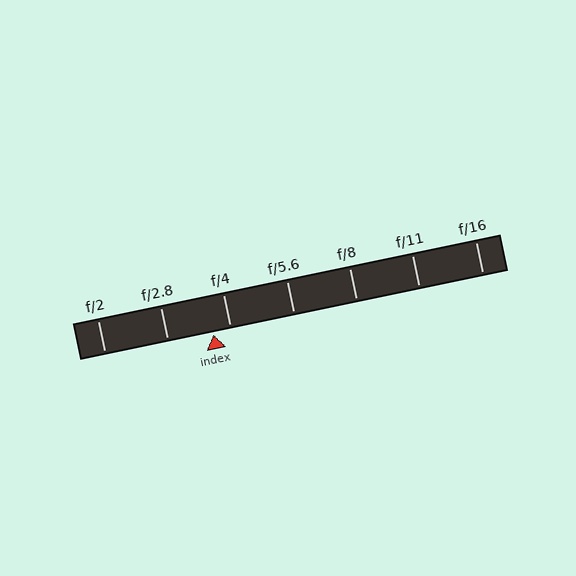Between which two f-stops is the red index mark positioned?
The index mark is between f/2.8 and f/4.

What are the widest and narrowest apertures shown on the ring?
The widest aperture shown is f/2 and the narrowest is f/16.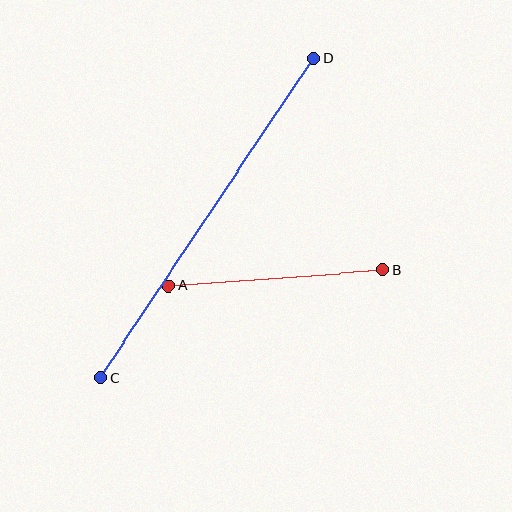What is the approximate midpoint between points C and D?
The midpoint is at approximately (207, 218) pixels.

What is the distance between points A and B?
The distance is approximately 215 pixels.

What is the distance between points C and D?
The distance is approximately 384 pixels.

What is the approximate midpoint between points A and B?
The midpoint is at approximately (276, 278) pixels.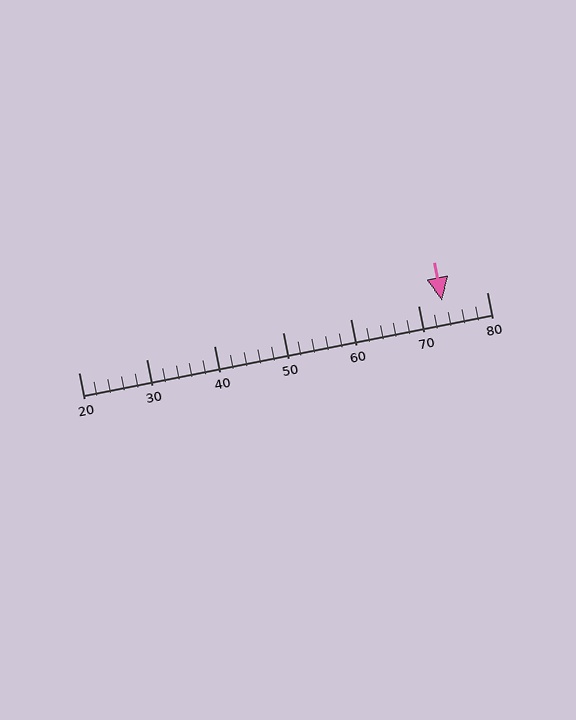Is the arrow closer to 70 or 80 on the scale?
The arrow is closer to 70.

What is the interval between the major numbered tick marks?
The major tick marks are spaced 10 units apart.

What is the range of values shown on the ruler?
The ruler shows values from 20 to 80.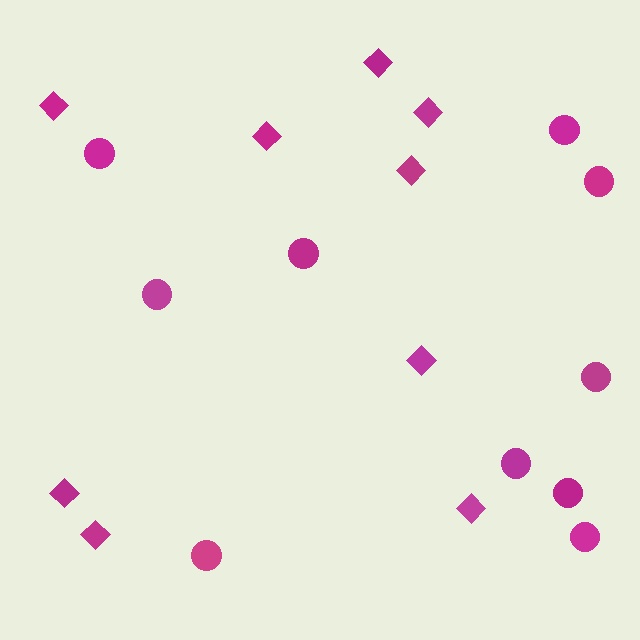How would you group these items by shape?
There are 2 groups: one group of circles (10) and one group of diamonds (9).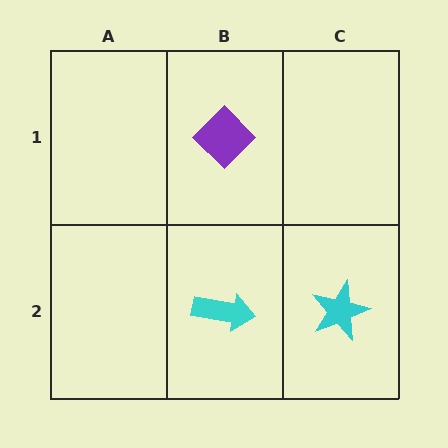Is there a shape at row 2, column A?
No, that cell is empty.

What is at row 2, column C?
A cyan star.